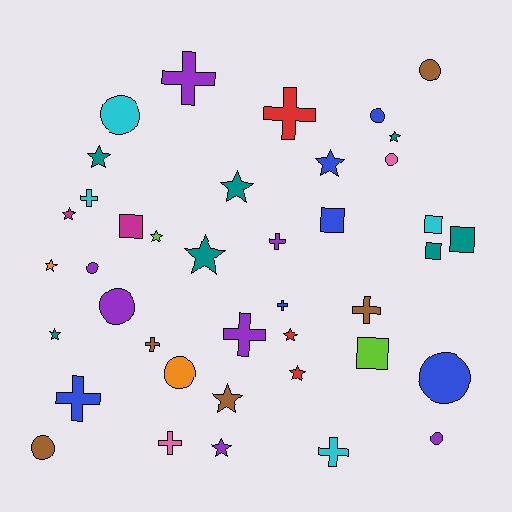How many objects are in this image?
There are 40 objects.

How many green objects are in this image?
There are no green objects.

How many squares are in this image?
There are 6 squares.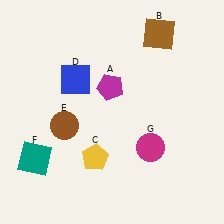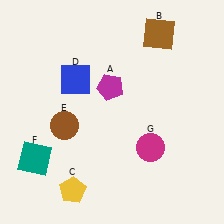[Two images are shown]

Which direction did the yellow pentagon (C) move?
The yellow pentagon (C) moved down.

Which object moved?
The yellow pentagon (C) moved down.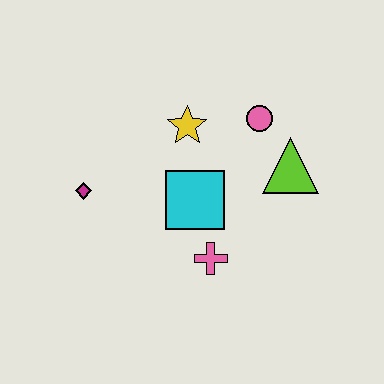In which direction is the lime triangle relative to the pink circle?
The lime triangle is below the pink circle.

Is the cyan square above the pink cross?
Yes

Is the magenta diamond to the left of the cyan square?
Yes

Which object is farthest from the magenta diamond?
The lime triangle is farthest from the magenta diamond.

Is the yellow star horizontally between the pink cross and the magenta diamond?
Yes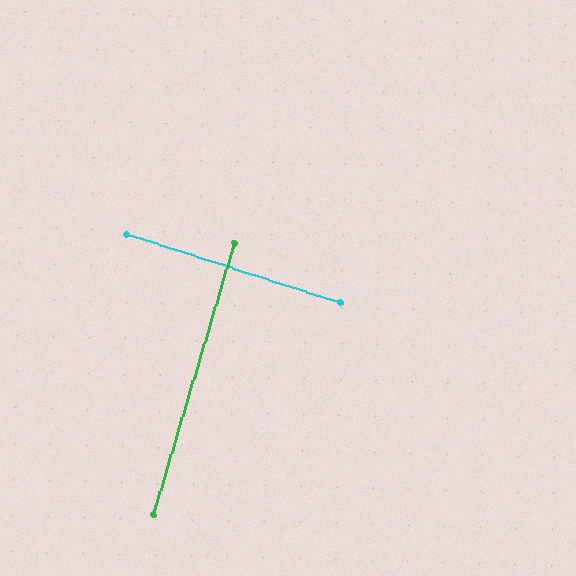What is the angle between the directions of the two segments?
Approximately 89 degrees.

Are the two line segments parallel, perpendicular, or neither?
Perpendicular — they meet at approximately 89°.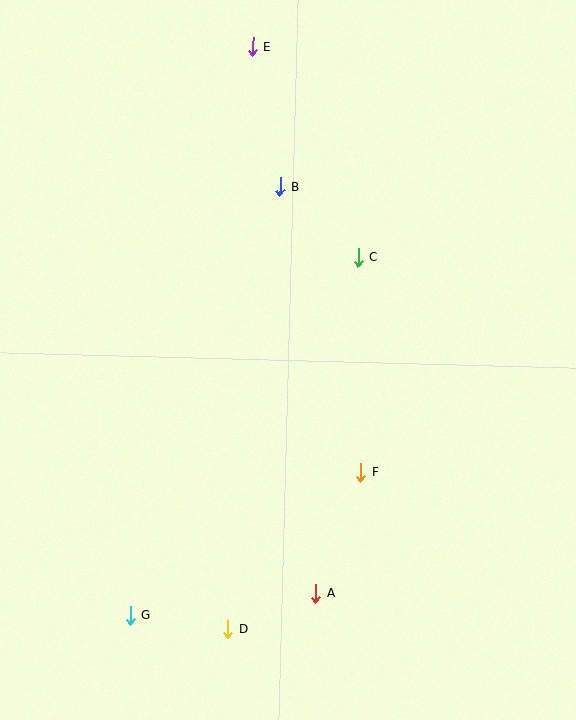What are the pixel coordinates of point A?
Point A is at (316, 593).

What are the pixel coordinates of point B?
Point B is at (280, 187).